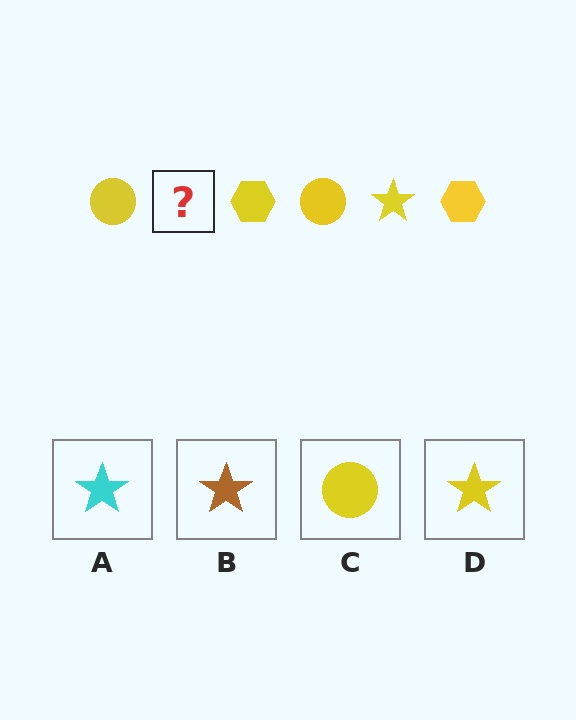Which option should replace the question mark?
Option D.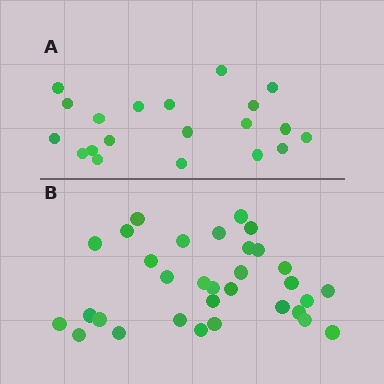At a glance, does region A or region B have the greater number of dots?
Region B (the bottom region) has more dots.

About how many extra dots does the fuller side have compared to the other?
Region B has roughly 12 or so more dots than region A.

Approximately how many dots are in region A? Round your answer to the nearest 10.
About 20 dots.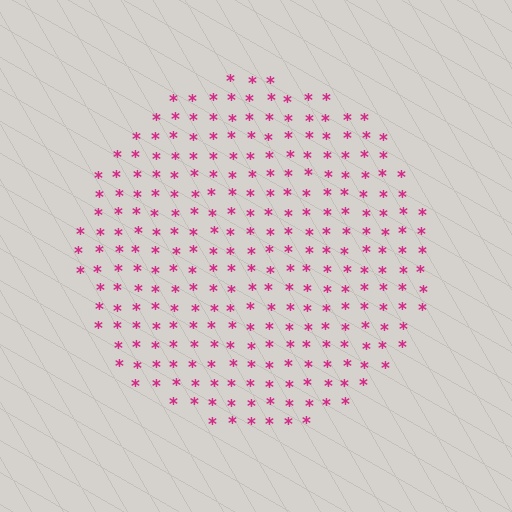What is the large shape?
The large shape is a circle.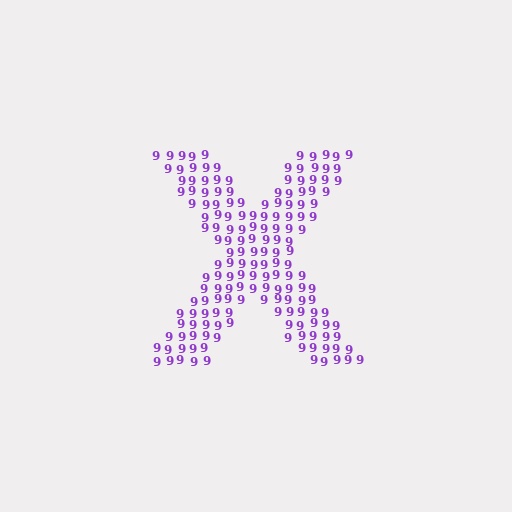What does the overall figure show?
The overall figure shows the letter X.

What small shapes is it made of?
It is made of small digit 9's.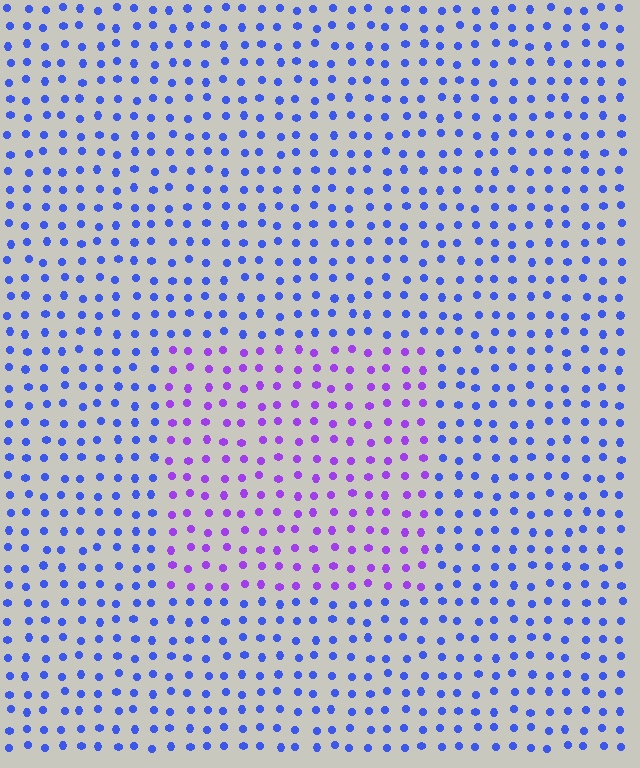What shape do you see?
I see a rectangle.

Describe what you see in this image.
The image is filled with small blue elements in a uniform arrangement. A rectangle-shaped region is visible where the elements are tinted to a slightly different hue, forming a subtle color boundary.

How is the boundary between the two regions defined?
The boundary is defined purely by a slight shift in hue (about 44 degrees). Spacing, size, and orientation are identical on both sides.